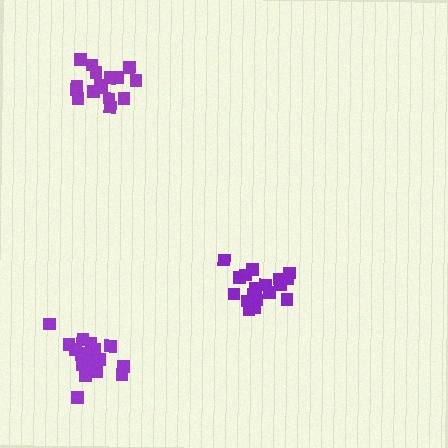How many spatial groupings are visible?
There are 3 spatial groupings.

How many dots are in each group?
Group 1: 19 dots, Group 2: 21 dots, Group 3: 17 dots (57 total).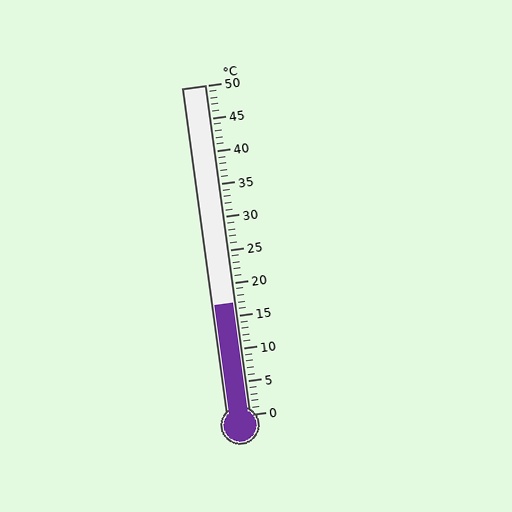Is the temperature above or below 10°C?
The temperature is above 10°C.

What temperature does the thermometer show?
The thermometer shows approximately 17°C.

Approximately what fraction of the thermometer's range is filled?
The thermometer is filled to approximately 35% of its range.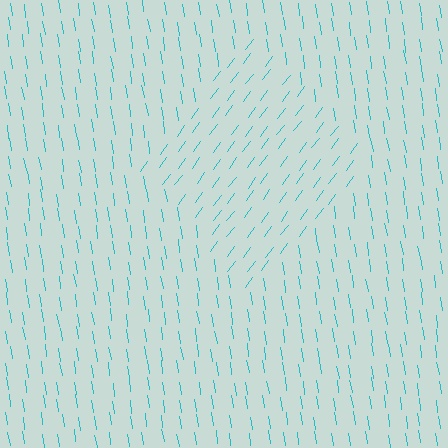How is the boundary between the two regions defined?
The boundary is defined purely by a change in line orientation (approximately 45 degrees difference). All lines are the same color and thickness.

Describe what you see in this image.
The image is filled with small cyan line segments. A diamond region in the image has lines oriented differently from the surrounding lines, creating a visible texture boundary.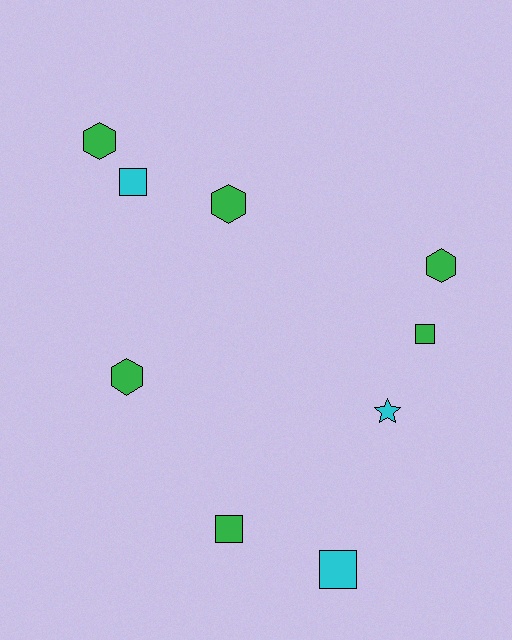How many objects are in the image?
There are 9 objects.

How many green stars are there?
There are no green stars.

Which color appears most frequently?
Green, with 6 objects.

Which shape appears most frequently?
Hexagon, with 4 objects.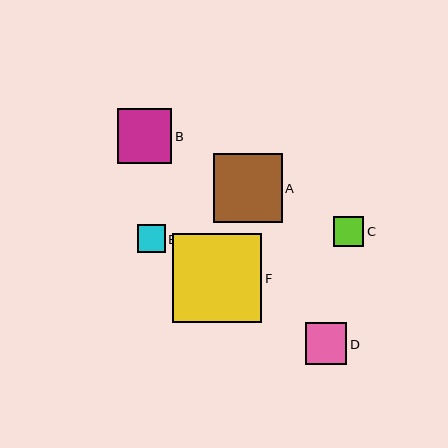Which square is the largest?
Square F is the largest with a size of approximately 89 pixels.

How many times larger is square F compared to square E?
Square F is approximately 3.2 times the size of square E.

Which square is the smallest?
Square E is the smallest with a size of approximately 28 pixels.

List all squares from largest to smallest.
From largest to smallest: F, A, B, D, C, E.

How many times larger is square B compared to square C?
Square B is approximately 1.8 times the size of square C.